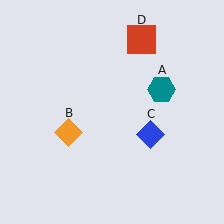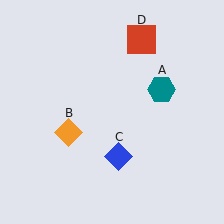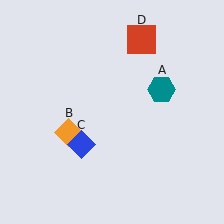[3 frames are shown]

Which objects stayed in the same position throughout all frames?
Teal hexagon (object A) and orange diamond (object B) and red square (object D) remained stationary.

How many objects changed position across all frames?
1 object changed position: blue diamond (object C).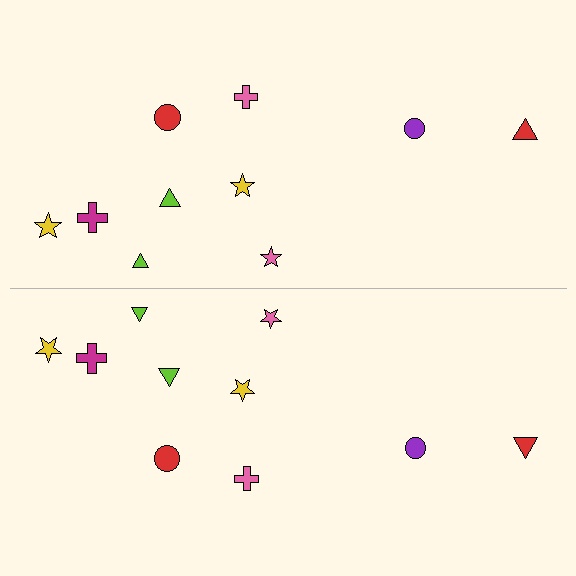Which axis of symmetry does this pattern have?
The pattern has a horizontal axis of symmetry running through the center of the image.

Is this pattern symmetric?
Yes, this pattern has bilateral (reflection) symmetry.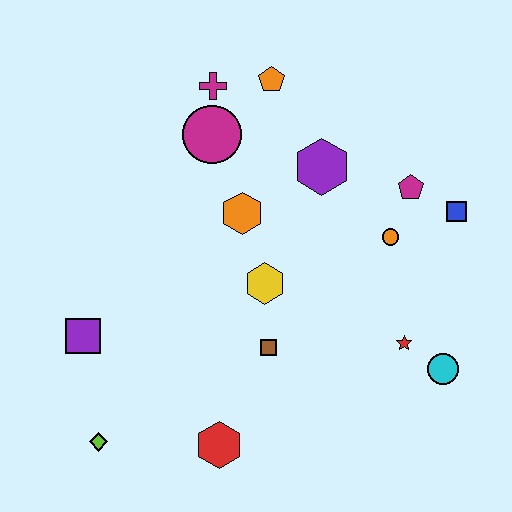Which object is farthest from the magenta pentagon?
The lime diamond is farthest from the magenta pentagon.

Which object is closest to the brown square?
The yellow hexagon is closest to the brown square.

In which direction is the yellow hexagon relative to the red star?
The yellow hexagon is to the left of the red star.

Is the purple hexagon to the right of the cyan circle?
No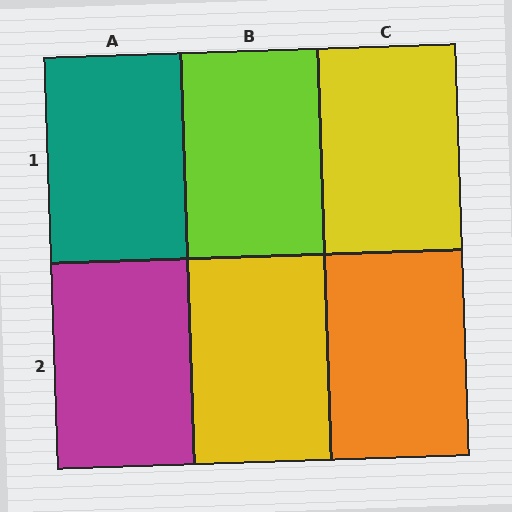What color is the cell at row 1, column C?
Yellow.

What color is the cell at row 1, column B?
Lime.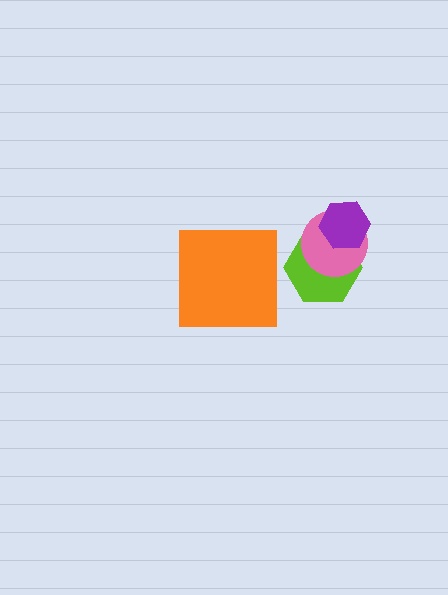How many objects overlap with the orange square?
0 objects overlap with the orange square.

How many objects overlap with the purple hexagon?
2 objects overlap with the purple hexagon.